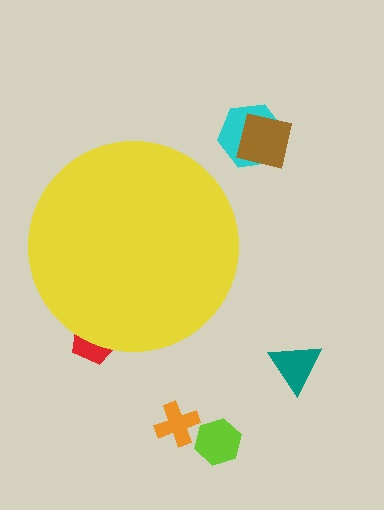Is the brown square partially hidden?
No, the brown square is fully visible.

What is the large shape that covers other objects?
A yellow circle.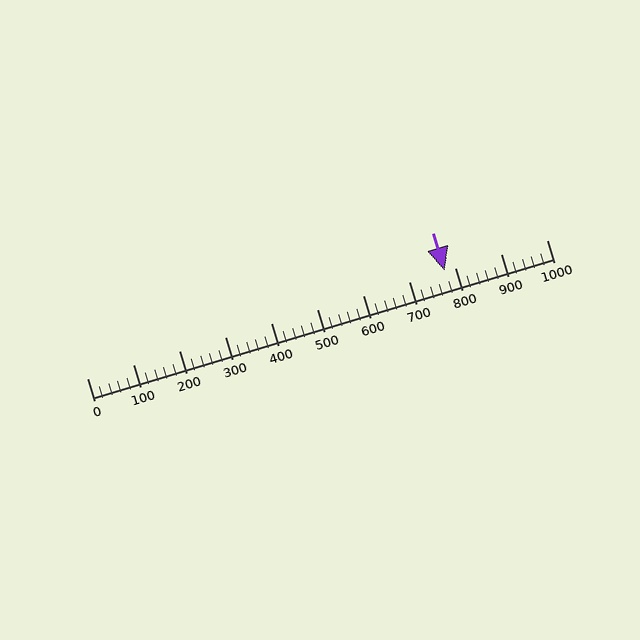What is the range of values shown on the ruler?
The ruler shows values from 0 to 1000.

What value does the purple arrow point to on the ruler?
The purple arrow points to approximately 778.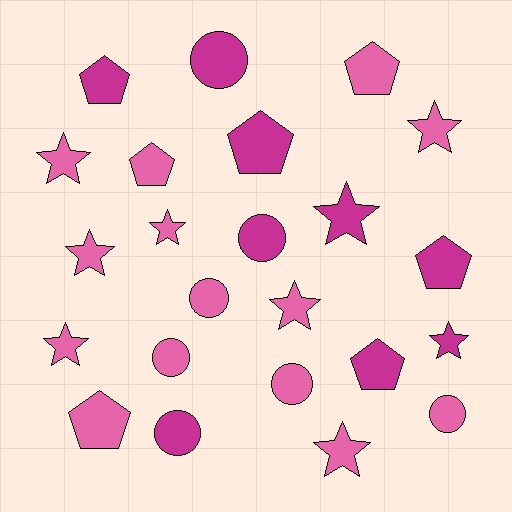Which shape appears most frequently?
Star, with 9 objects.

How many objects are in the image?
There are 23 objects.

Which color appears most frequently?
Pink, with 14 objects.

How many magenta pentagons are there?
There are 4 magenta pentagons.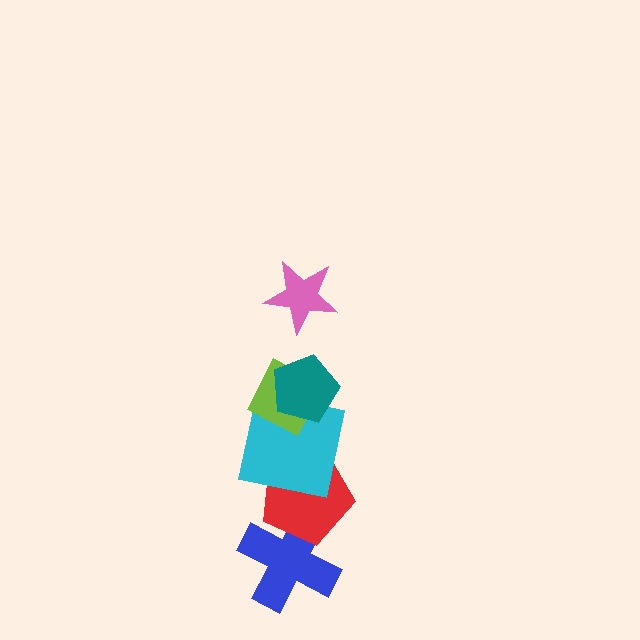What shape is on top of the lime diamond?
The teal pentagon is on top of the lime diamond.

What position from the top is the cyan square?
The cyan square is 4th from the top.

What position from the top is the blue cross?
The blue cross is 6th from the top.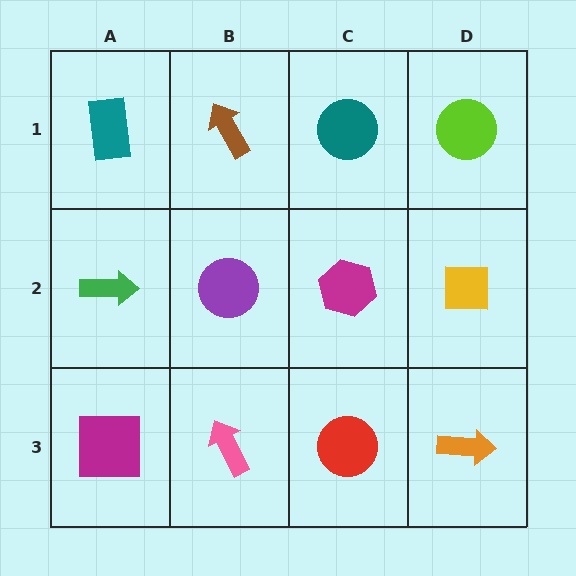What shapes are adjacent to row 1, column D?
A yellow square (row 2, column D), a teal circle (row 1, column C).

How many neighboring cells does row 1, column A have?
2.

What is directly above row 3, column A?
A green arrow.